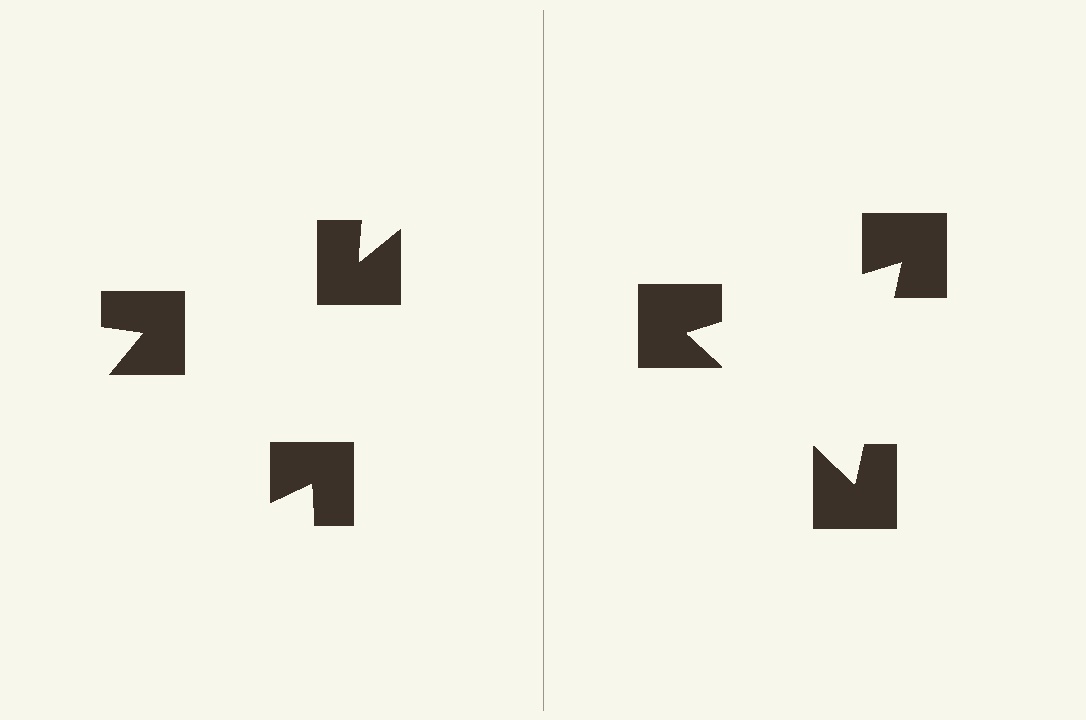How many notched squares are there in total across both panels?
6 — 3 on each side.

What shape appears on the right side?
An illusory triangle.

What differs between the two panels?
The notched squares are positioned identically on both sides; only the wedge orientations differ. On the right they align to a triangle; on the left they are misaligned.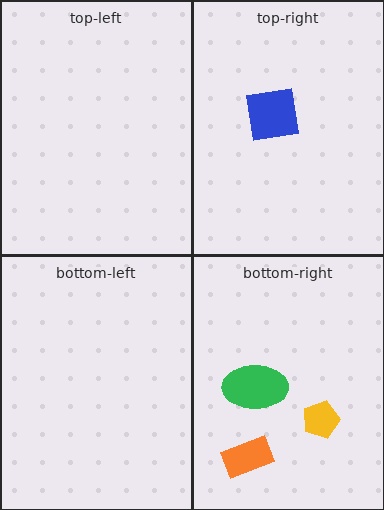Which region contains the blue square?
The top-right region.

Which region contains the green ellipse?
The bottom-right region.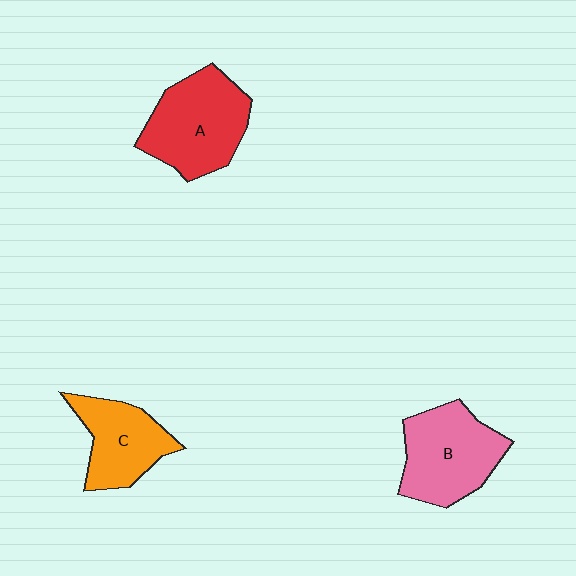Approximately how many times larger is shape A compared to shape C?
Approximately 1.3 times.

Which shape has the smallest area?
Shape C (orange).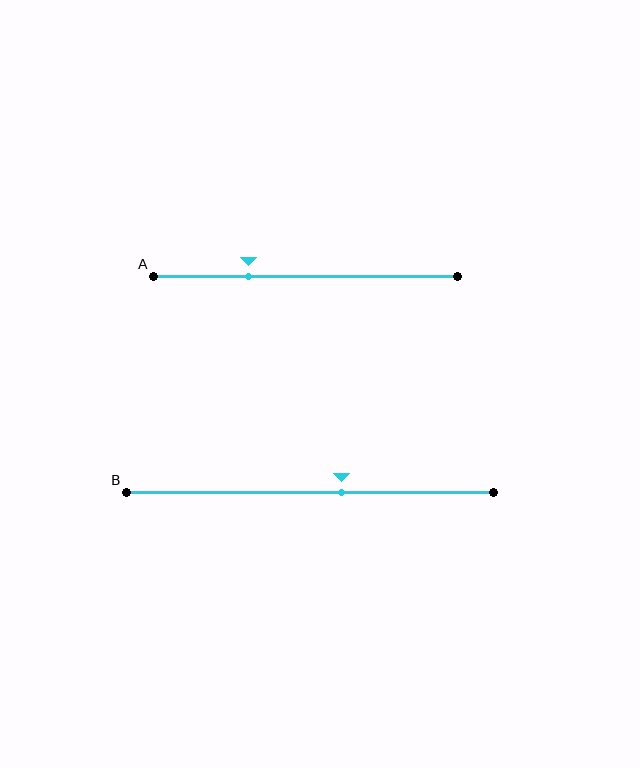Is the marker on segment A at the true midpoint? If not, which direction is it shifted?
No, the marker on segment A is shifted to the left by about 19% of the segment length.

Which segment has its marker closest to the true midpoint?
Segment B has its marker closest to the true midpoint.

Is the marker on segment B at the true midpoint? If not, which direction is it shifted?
No, the marker on segment B is shifted to the right by about 9% of the segment length.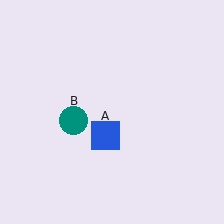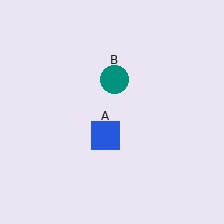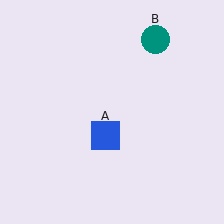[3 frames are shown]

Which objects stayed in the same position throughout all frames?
Blue square (object A) remained stationary.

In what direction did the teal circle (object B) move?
The teal circle (object B) moved up and to the right.